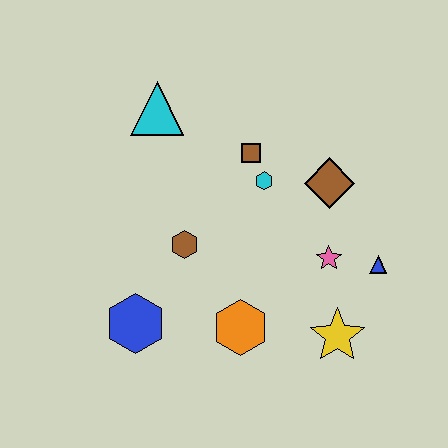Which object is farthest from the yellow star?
The cyan triangle is farthest from the yellow star.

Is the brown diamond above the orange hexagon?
Yes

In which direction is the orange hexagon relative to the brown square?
The orange hexagon is below the brown square.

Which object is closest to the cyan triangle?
The brown square is closest to the cyan triangle.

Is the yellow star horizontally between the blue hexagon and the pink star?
No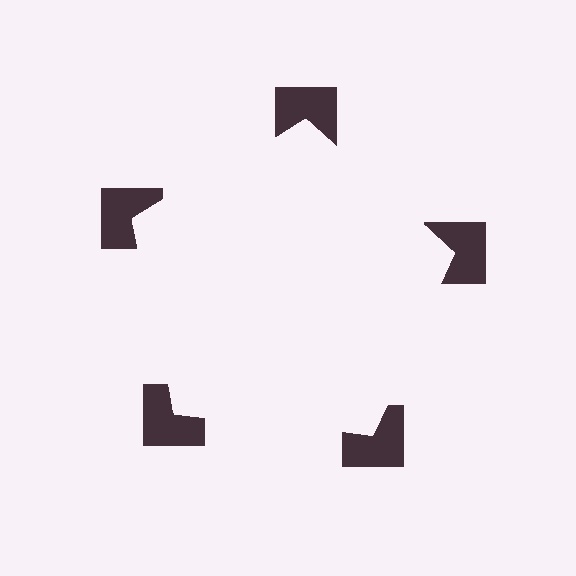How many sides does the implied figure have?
5 sides.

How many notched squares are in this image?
There are 5 — one at each vertex of the illusory pentagon.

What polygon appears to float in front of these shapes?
An illusory pentagon — its edges are inferred from the aligned wedge cuts in the notched squares, not physically drawn.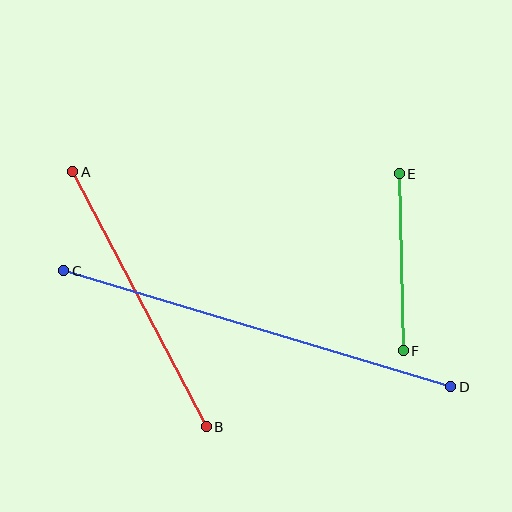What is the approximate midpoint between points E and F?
The midpoint is at approximately (401, 262) pixels.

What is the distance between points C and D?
The distance is approximately 404 pixels.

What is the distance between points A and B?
The distance is approximately 288 pixels.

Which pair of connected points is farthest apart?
Points C and D are farthest apart.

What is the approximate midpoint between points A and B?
The midpoint is at approximately (139, 299) pixels.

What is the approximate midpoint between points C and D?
The midpoint is at approximately (257, 329) pixels.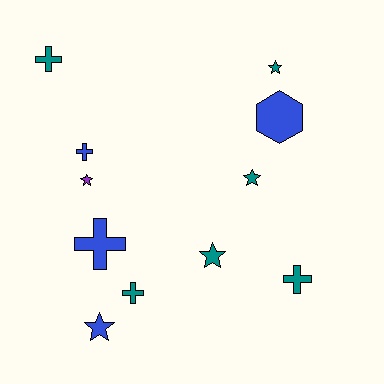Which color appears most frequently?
Teal, with 6 objects.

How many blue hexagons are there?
There is 1 blue hexagon.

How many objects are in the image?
There are 11 objects.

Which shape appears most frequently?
Cross, with 5 objects.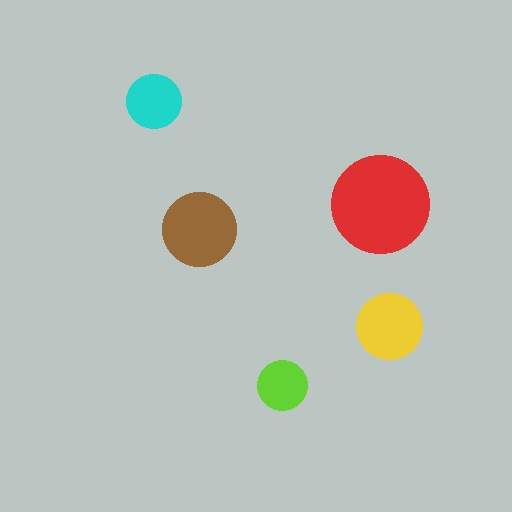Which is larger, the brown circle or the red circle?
The red one.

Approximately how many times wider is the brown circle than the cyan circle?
About 1.5 times wider.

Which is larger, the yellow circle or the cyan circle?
The yellow one.